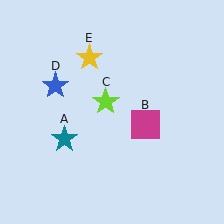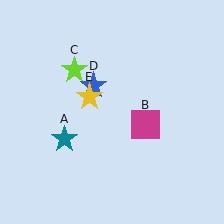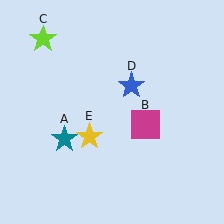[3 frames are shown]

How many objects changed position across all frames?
3 objects changed position: lime star (object C), blue star (object D), yellow star (object E).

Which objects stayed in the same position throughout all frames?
Teal star (object A) and magenta square (object B) remained stationary.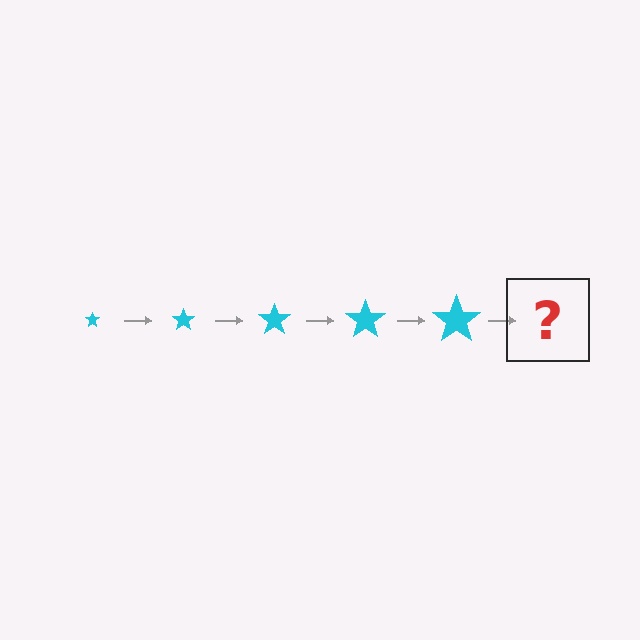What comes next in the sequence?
The next element should be a cyan star, larger than the previous one.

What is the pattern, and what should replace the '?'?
The pattern is that the star gets progressively larger each step. The '?' should be a cyan star, larger than the previous one.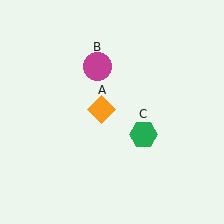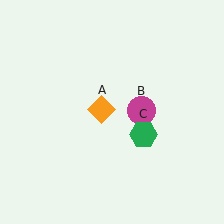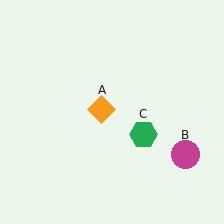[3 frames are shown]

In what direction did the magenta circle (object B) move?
The magenta circle (object B) moved down and to the right.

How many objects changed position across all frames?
1 object changed position: magenta circle (object B).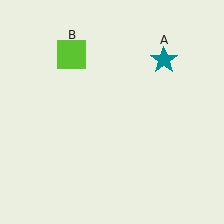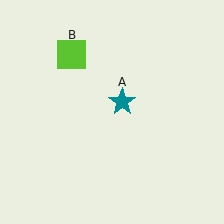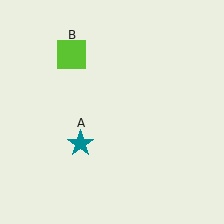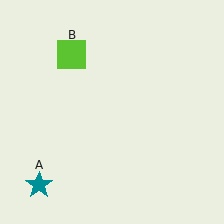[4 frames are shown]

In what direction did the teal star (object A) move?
The teal star (object A) moved down and to the left.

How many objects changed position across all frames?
1 object changed position: teal star (object A).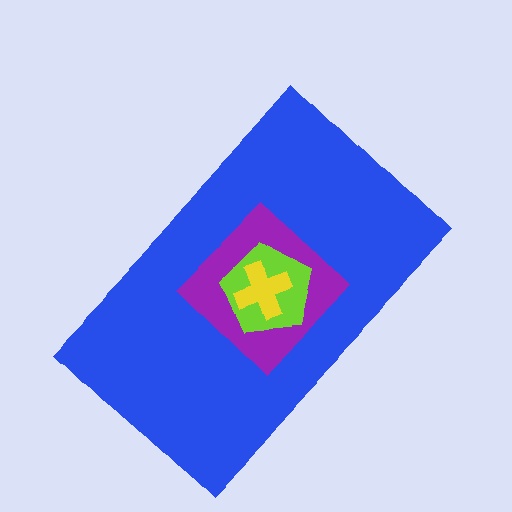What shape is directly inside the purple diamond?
The lime pentagon.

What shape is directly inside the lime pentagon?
The yellow cross.